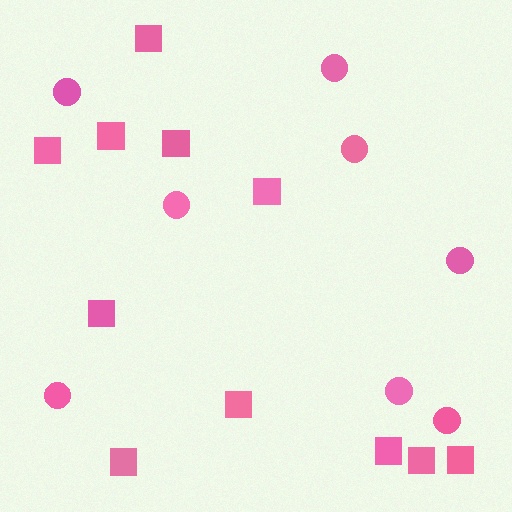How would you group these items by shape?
There are 2 groups: one group of circles (8) and one group of squares (11).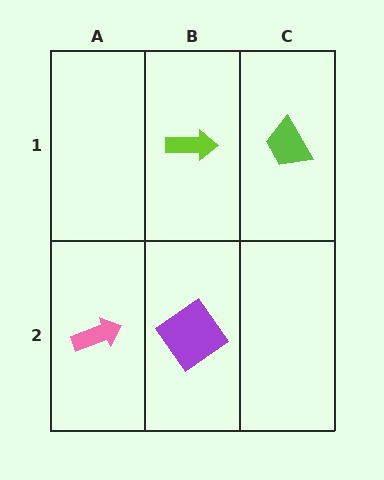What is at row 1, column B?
A lime arrow.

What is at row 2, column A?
A pink arrow.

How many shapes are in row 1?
2 shapes.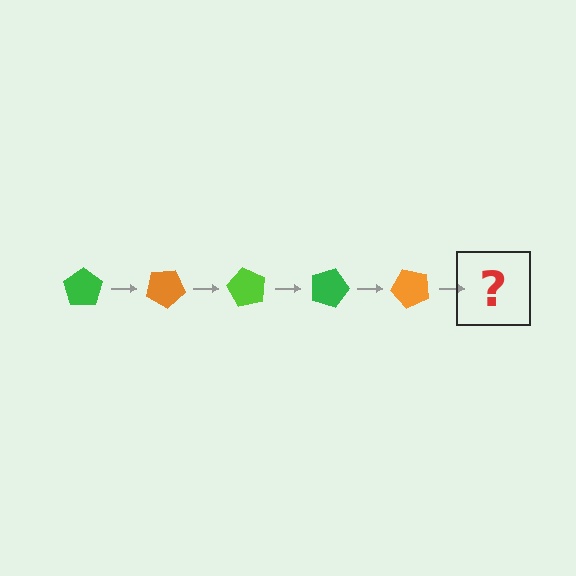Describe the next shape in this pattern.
It should be a lime pentagon, rotated 150 degrees from the start.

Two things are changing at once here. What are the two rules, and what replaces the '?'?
The two rules are that it rotates 30 degrees each step and the color cycles through green, orange, and lime. The '?' should be a lime pentagon, rotated 150 degrees from the start.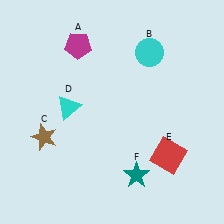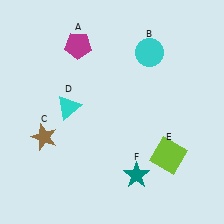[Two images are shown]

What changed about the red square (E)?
In Image 1, E is red. In Image 2, it changed to lime.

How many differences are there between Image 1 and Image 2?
There is 1 difference between the two images.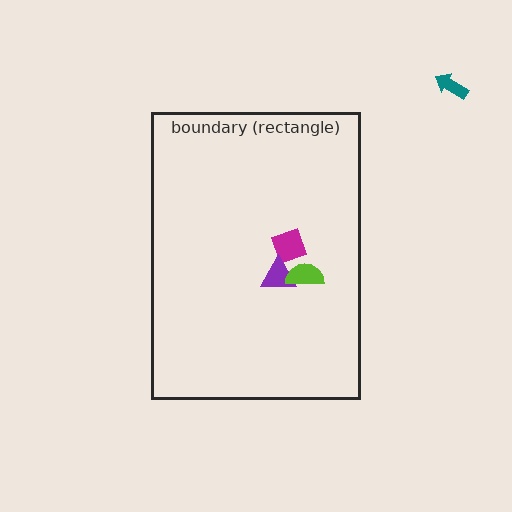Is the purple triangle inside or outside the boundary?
Inside.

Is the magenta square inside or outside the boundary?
Inside.